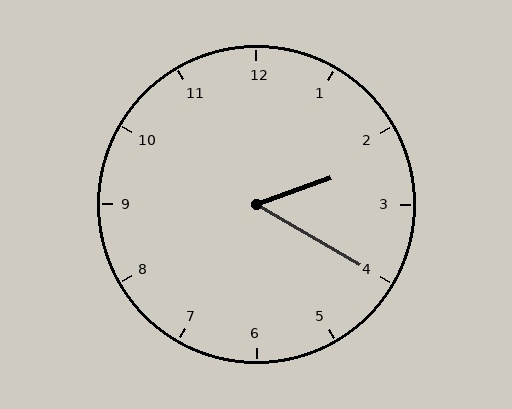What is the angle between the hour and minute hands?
Approximately 50 degrees.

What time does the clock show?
2:20.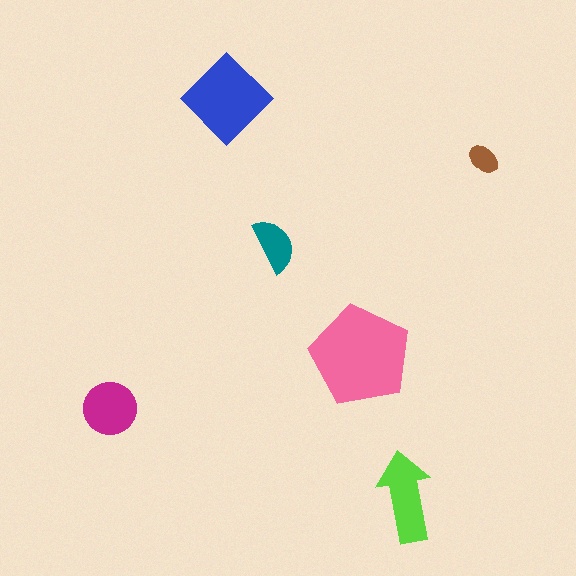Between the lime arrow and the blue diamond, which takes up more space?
The blue diamond.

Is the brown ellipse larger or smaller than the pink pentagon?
Smaller.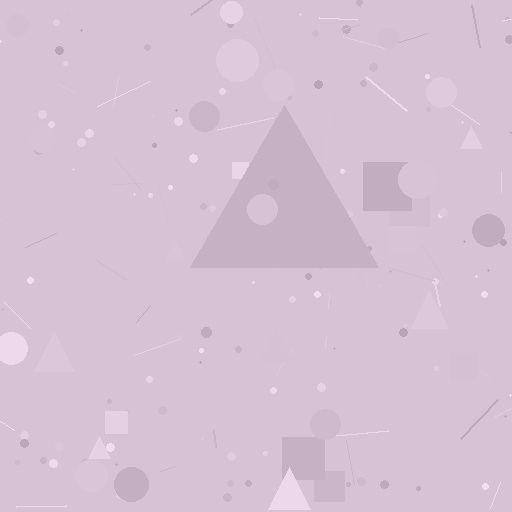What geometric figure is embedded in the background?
A triangle is embedded in the background.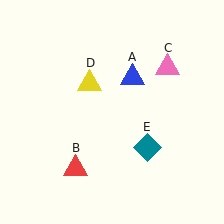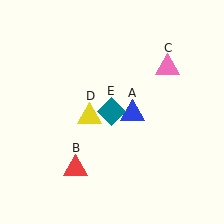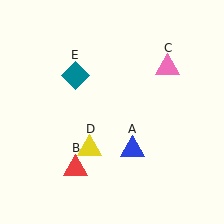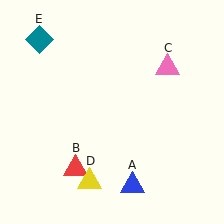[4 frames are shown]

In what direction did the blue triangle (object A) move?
The blue triangle (object A) moved down.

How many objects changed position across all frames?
3 objects changed position: blue triangle (object A), yellow triangle (object D), teal diamond (object E).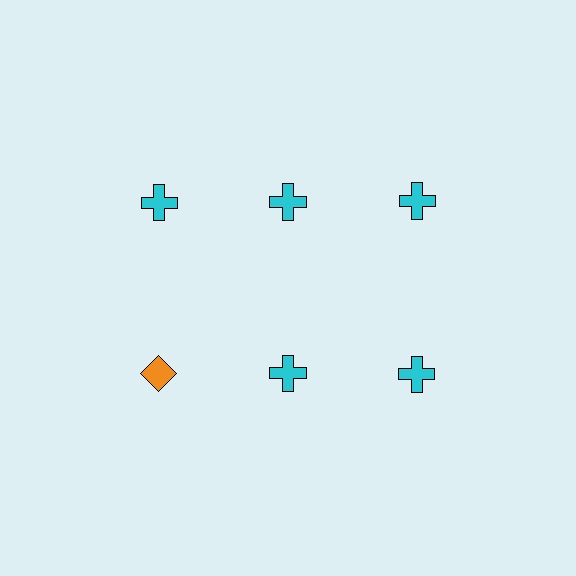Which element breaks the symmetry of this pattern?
The orange diamond in the second row, leftmost column breaks the symmetry. All other shapes are cyan crosses.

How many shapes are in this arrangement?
There are 6 shapes arranged in a grid pattern.